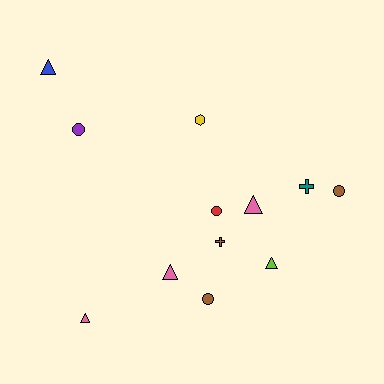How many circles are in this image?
There are 4 circles.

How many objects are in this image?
There are 12 objects.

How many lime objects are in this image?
There is 1 lime object.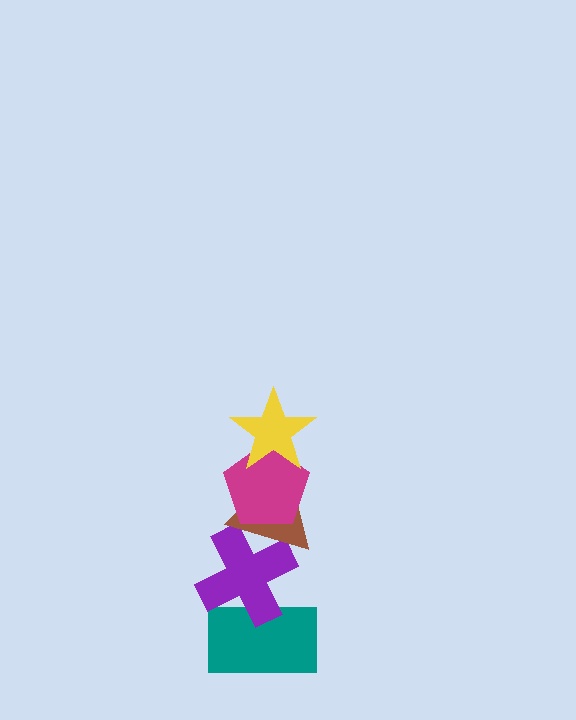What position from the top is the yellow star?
The yellow star is 1st from the top.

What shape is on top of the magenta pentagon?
The yellow star is on top of the magenta pentagon.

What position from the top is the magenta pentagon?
The magenta pentagon is 2nd from the top.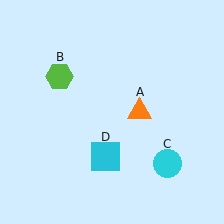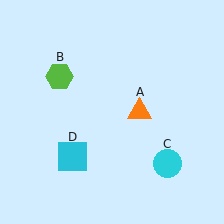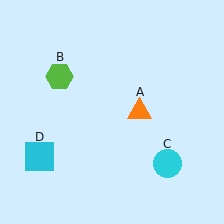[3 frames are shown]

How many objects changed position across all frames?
1 object changed position: cyan square (object D).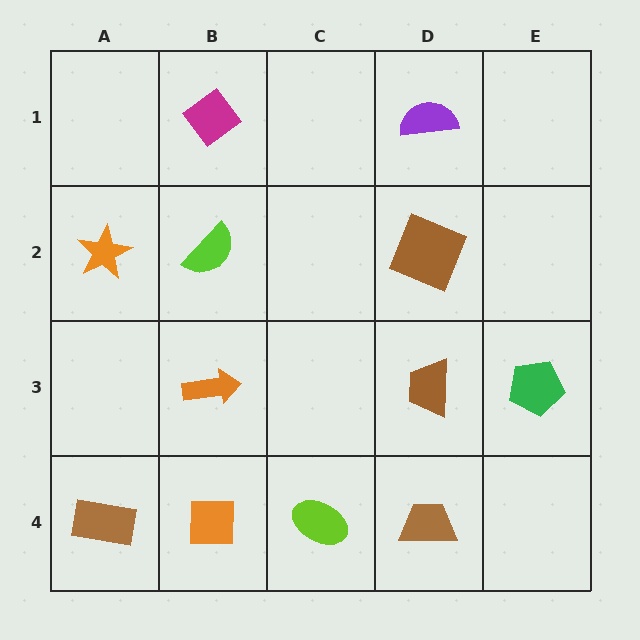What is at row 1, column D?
A purple semicircle.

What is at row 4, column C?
A lime ellipse.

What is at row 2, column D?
A brown square.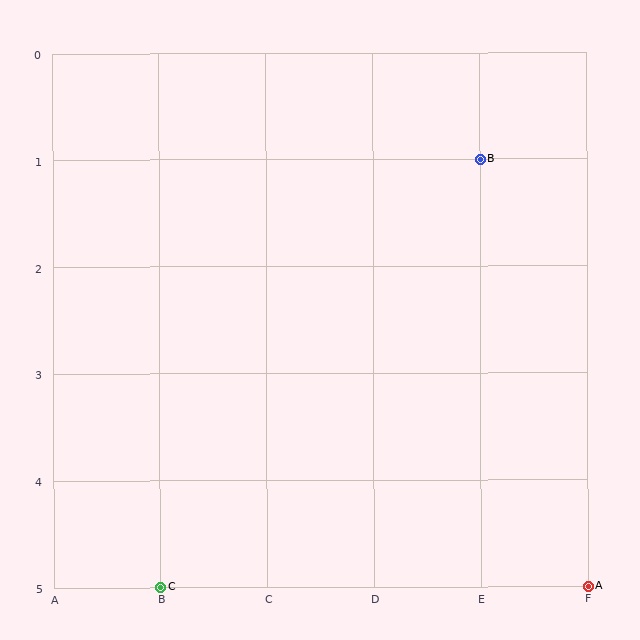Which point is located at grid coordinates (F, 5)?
Point A is at (F, 5).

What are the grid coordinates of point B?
Point B is at grid coordinates (E, 1).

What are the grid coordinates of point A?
Point A is at grid coordinates (F, 5).